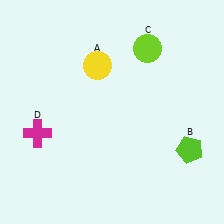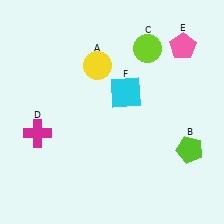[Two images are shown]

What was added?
A pink pentagon (E), a cyan square (F) were added in Image 2.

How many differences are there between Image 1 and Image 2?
There are 2 differences between the two images.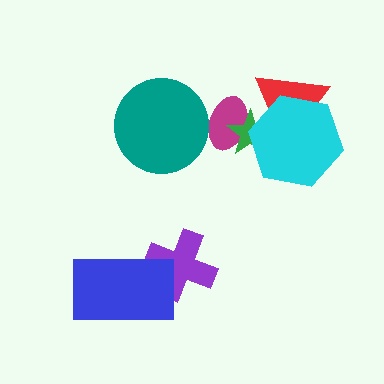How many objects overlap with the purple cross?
1 object overlaps with the purple cross.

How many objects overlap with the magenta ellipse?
2 objects overlap with the magenta ellipse.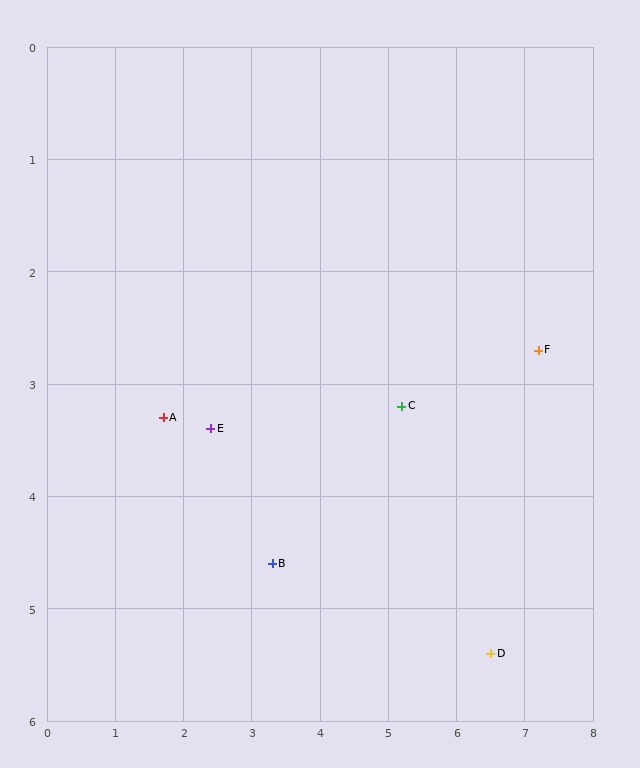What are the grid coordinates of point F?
Point F is at approximately (7.2, 2.7).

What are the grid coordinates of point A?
Point A is at approximately (1.7, 3.3).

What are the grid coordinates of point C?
Point C is at approximately (5.2, 3.2).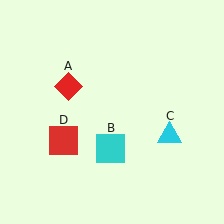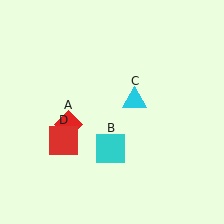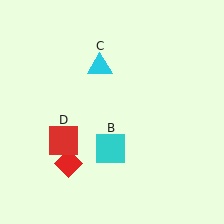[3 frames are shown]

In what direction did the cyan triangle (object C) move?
The cyan triangle (object C) moved up and to the left.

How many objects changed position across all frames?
2 objects changed position: red diamond (object A), cyan triangle (object C).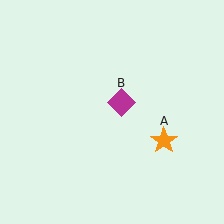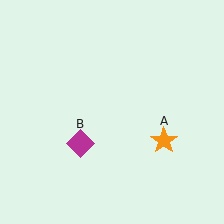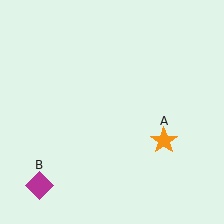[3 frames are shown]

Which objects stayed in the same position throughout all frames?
Orange star (object A) remained stationary.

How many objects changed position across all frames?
1 object changed position: magenta diamond (object B).